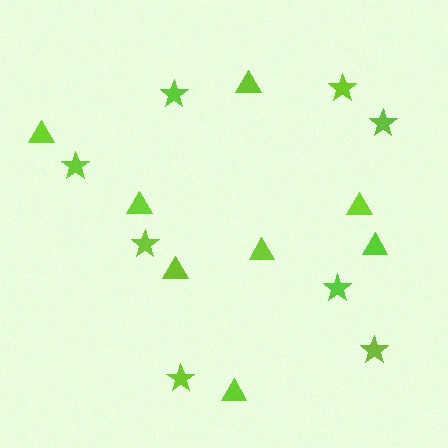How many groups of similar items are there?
There are 2 groups: one group of stars (8) and one group of triangles (8).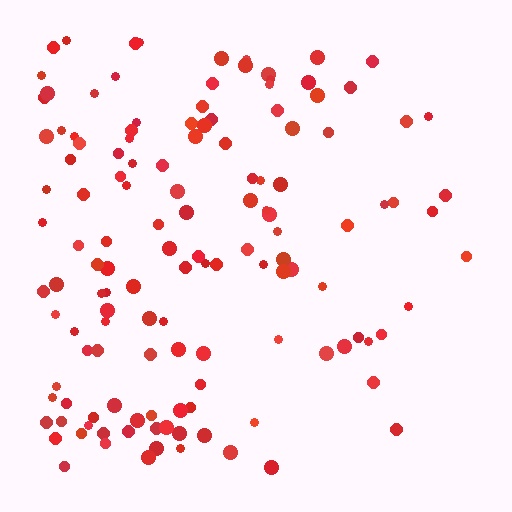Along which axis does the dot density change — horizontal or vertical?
Horizontal.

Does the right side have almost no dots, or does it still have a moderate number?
Still a moderate number, just noticeably fewer than the left.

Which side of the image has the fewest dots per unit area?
The right.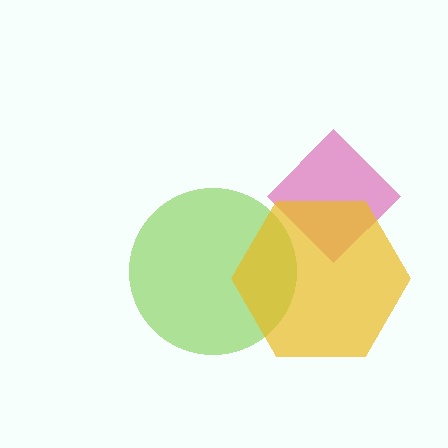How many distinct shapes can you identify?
There are 3 distinct shapes: a lime circle, a pink diamond, a yellow hexagon.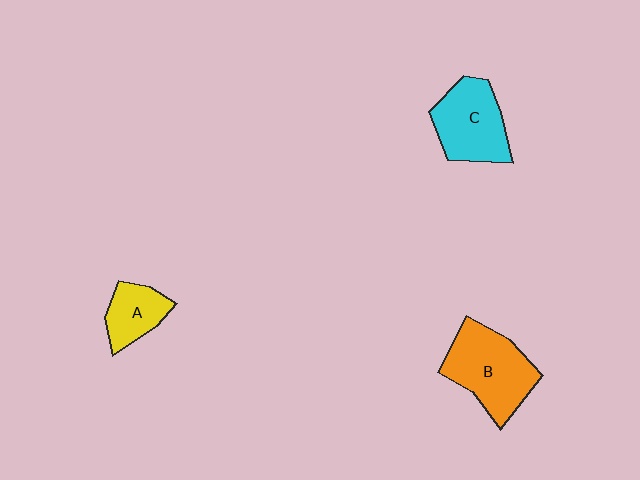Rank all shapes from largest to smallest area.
From largest to smallest: B (orange), C (cyan), A (yellow).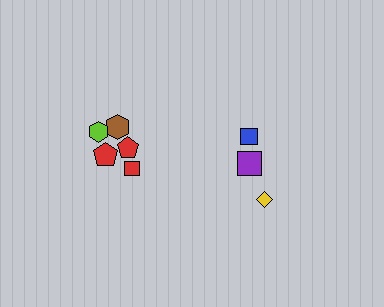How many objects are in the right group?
There are 3 objects.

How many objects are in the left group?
There are 5 objects.